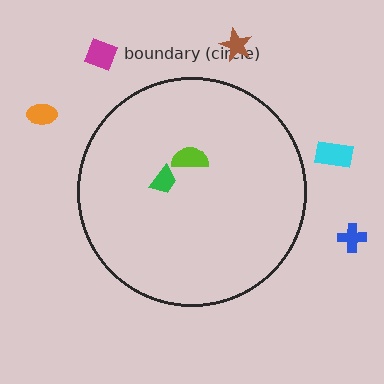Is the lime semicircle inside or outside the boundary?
Inside.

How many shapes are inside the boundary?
2 inside, 5 outside.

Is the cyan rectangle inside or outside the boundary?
Outside.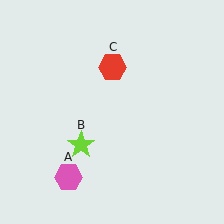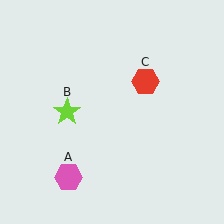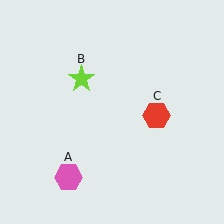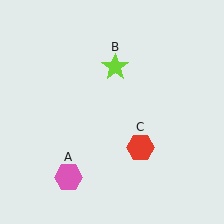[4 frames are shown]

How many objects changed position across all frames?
2 objects changed position: lime star (object B), red hexagon (object C).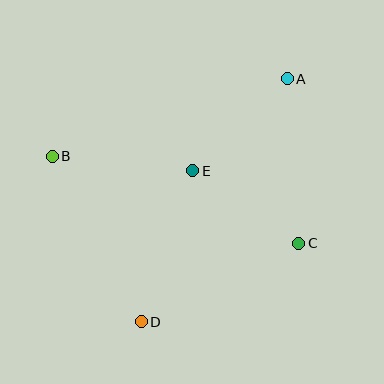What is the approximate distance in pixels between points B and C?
The distance between B and C is approximately 261 pixels.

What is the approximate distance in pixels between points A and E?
The distance between A and E is approximately 132 pixels.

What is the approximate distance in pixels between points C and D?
The distance between C and D is approximately 176 pixels.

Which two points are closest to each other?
Points C and E are closest to each other.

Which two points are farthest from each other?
Points A and D are farthest from each other.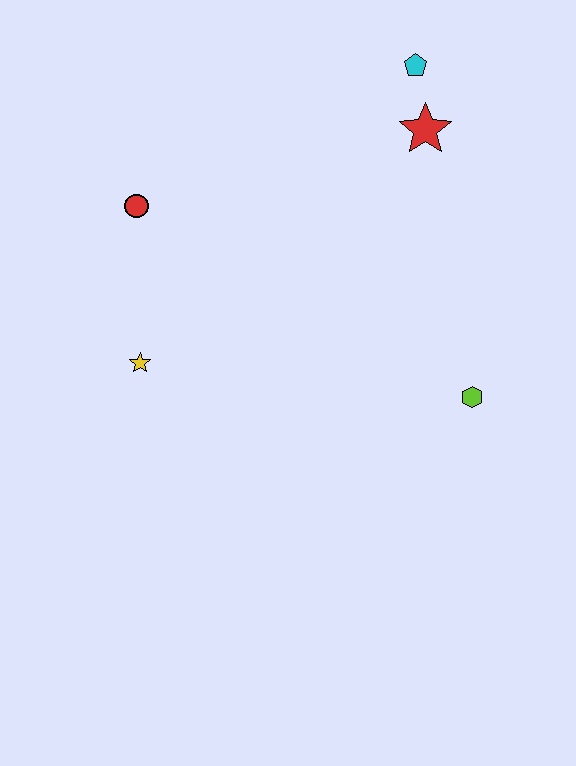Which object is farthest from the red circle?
The lime hexagon is farthest from the red circle.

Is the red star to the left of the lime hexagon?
Yes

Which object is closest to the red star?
The cyan pentagon is closest to the red star.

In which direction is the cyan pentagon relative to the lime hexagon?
The cyan pentagon is above the lime hexagon.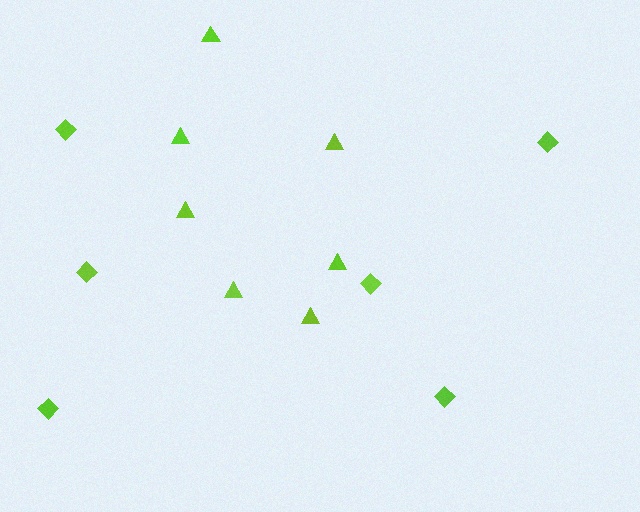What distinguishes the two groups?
There are 2 groups: one group of triangles (7) and one group of diamonds (6).